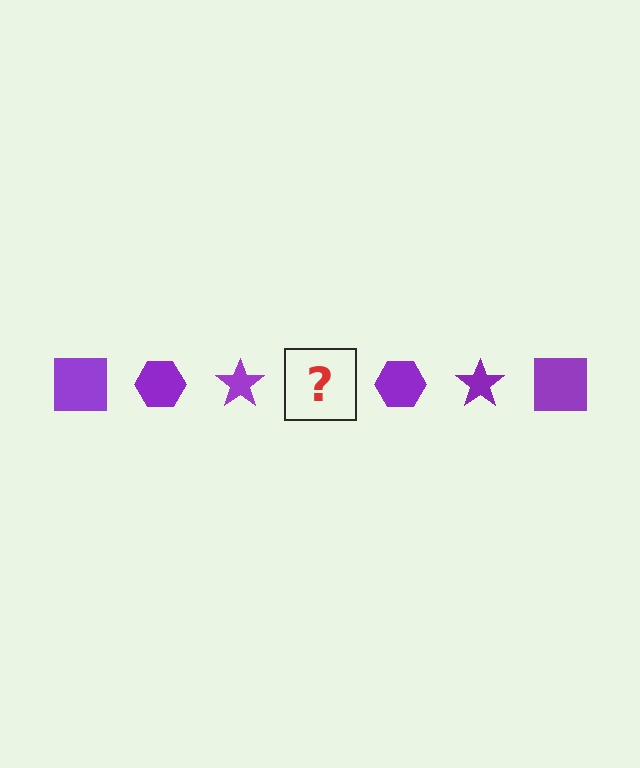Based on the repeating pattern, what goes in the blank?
The blank should be a purple square.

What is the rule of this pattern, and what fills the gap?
The rule is that the pattern cycles through square, hexagon, star shapes in purple. The gap should be filled with a purple square.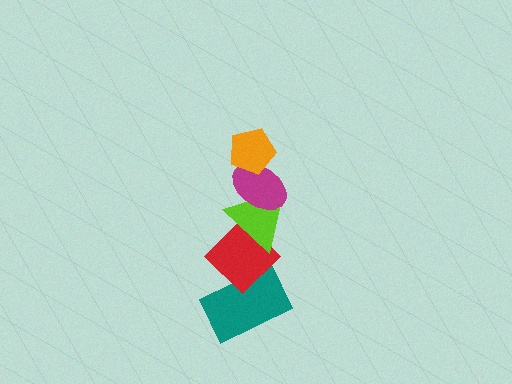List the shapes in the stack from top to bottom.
From top to bottom: the orange pentagon, the magenta ellipse, the lime triangle, the red diamond, the teal rectangle.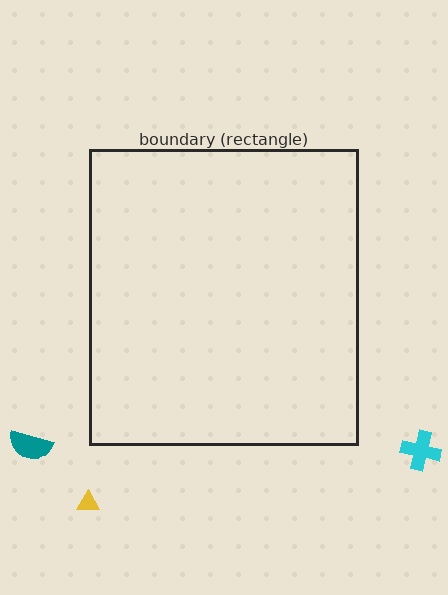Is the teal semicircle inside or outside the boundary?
Outside.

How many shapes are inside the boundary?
0 inside, 3 outside.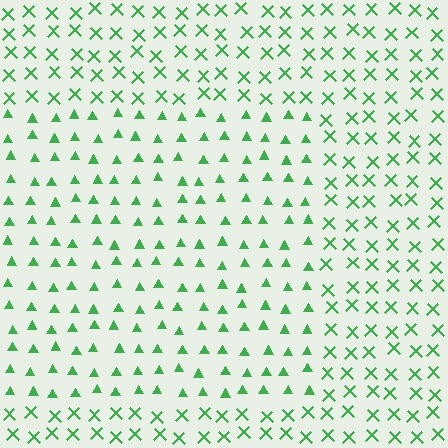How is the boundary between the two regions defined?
The boundary is defined by a change in element shape: triangles inside vs. X marks outside. All elements share the same color and spacing.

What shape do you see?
I see a rectangle.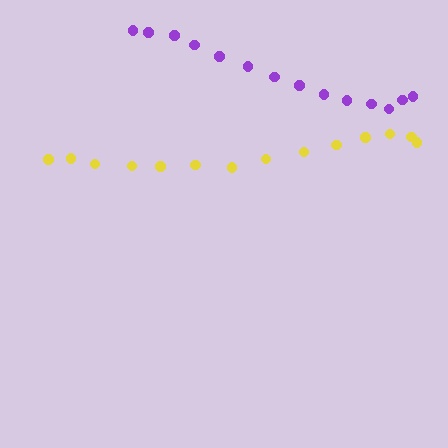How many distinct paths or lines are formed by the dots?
There are 2 distinct paths.